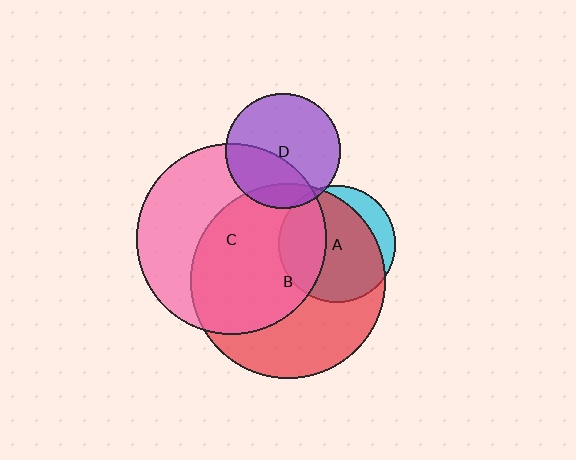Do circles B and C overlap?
Yes.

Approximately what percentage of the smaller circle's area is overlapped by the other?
Approximately 55%.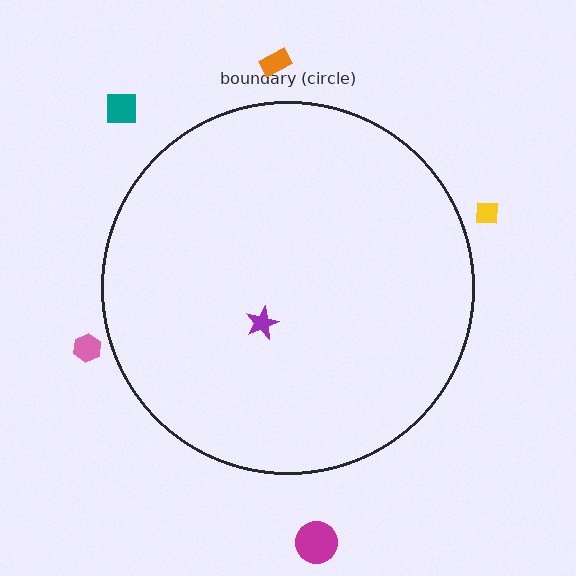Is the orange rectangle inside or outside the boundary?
Outside.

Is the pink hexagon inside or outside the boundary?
Outside.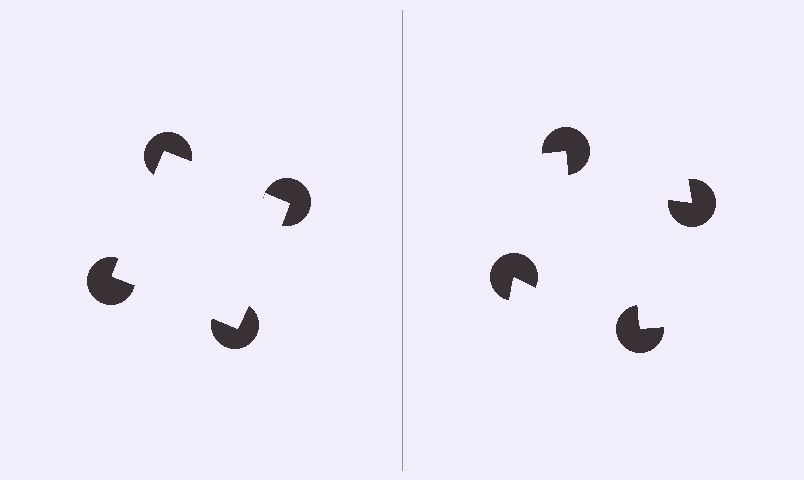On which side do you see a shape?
An illusory square appears on the left side. On the right side the wedge cuts are rotated, so no coherent shape forms.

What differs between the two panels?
The pac-man discs are positioned identically on both sides; only the wedge orientations differ. On the left they align to a square; on the right they are misaligned.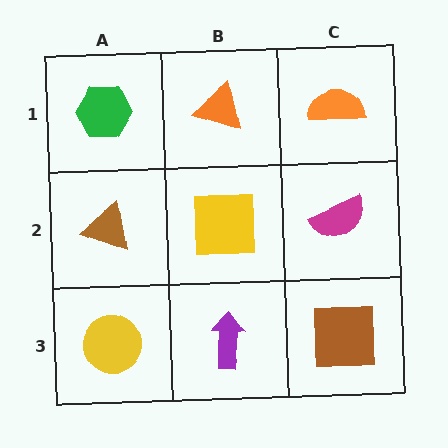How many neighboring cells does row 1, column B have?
3.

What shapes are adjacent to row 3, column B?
A yellow square (row 2, column B), a yellow circle (row 3, column A), a brown square (row 3, column C).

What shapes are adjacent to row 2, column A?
A green hexagon (row 1, column A), a yellow circle (row 3, column A), a yellow square (row 2, column B).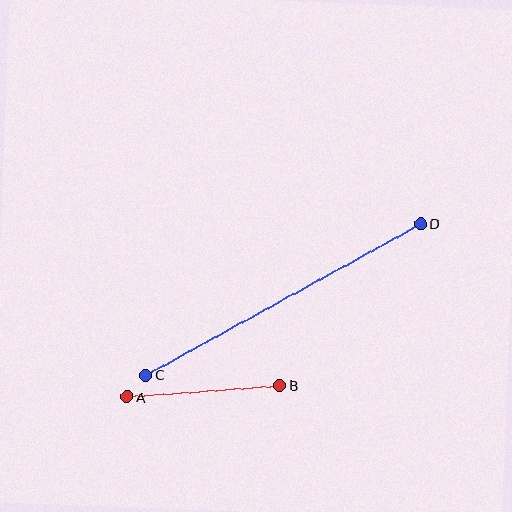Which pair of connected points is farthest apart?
Points C and D are farthest apart.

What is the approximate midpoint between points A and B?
The midpoint is at approximately (203, 391) pixels.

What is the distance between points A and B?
The distance is approximately 153 pixels.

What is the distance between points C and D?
The distance is approximately 313 pixels.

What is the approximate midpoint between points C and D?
The midpoint is at approximately (283, 300) pixels.